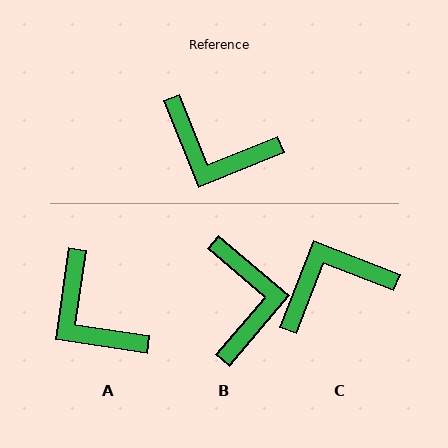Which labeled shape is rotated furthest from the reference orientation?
C, about 133 degrees away.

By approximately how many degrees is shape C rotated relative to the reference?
Approximately 133 degrees clockwise.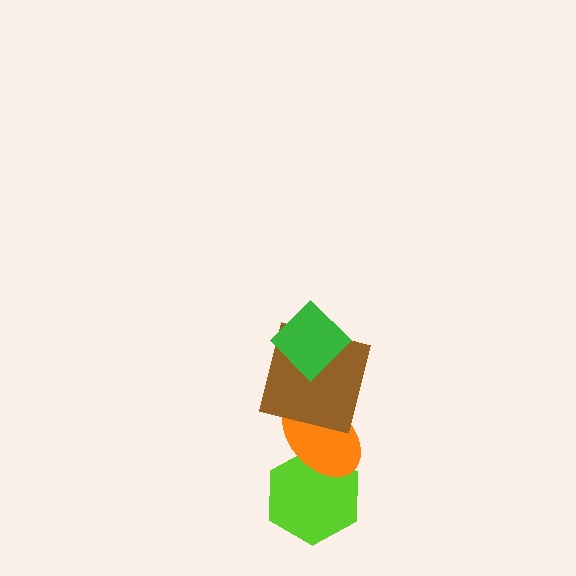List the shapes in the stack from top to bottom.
From top to bottom: the green diamond, the brown square, the orange ellipse, the lime hexagon.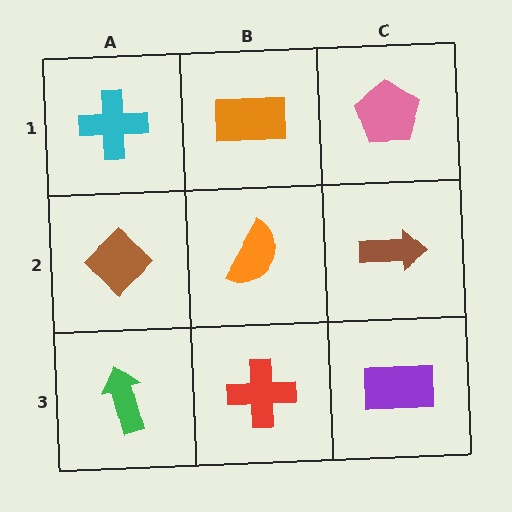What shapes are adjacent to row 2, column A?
A cyan cross (row 1, column A), a green arrow (row 3, column A), an orange semicircle (row 2, column B).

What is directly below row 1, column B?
An orange semicircle.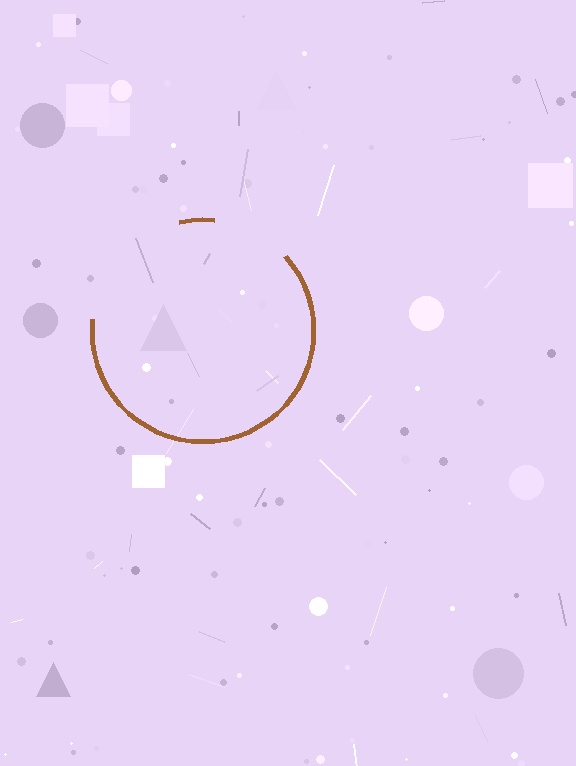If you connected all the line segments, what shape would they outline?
They would outline a circle.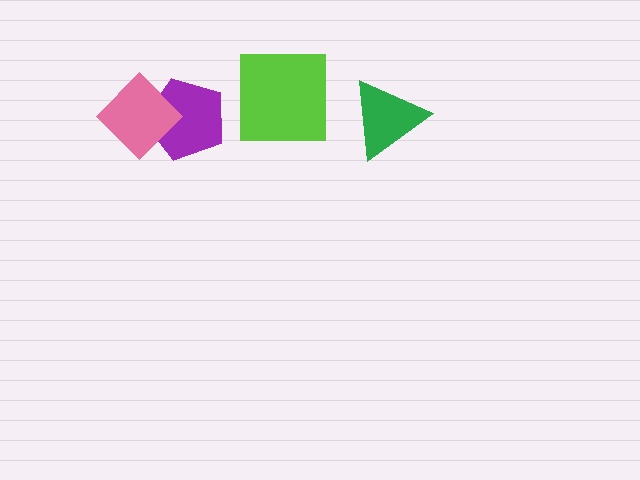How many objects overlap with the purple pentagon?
1 object overlaps with the purple pentagon.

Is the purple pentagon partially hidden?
Yes, it is partially covered by another shape.